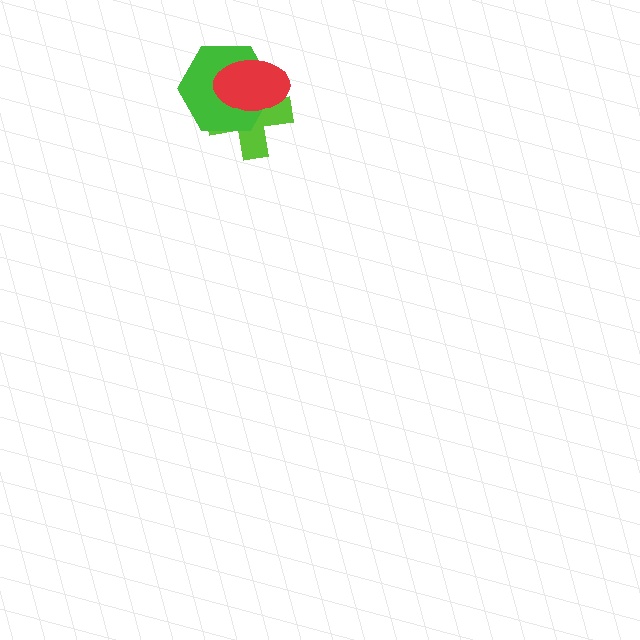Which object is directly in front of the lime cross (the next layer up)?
The green hexagon is directly in front of the lime cross.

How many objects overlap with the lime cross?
2 objects overlap with the lime cross.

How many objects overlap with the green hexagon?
2 objects overlap with the green hexagon.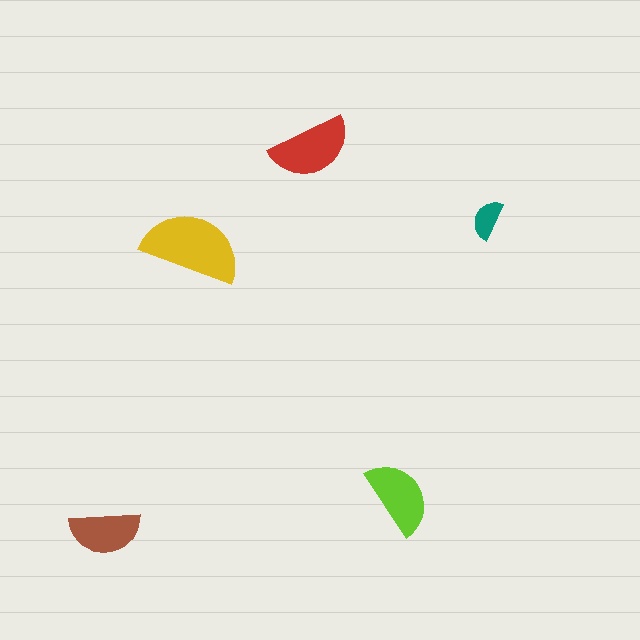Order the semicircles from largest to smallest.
the yellow one, the red one, the lime one, the brown one, the teal one.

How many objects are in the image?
There are 5 objects in the image.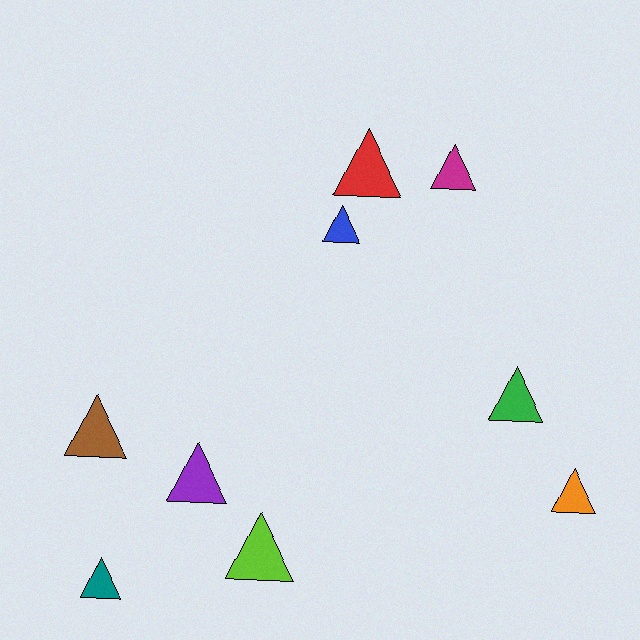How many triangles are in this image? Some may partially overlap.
There are 9 triangles.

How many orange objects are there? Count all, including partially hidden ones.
There is 1 orange object.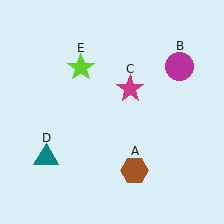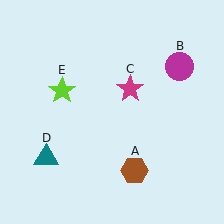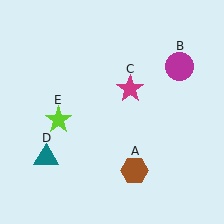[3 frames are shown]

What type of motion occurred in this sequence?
The lime star (object E) rotated counterclockwise around the center of the scene.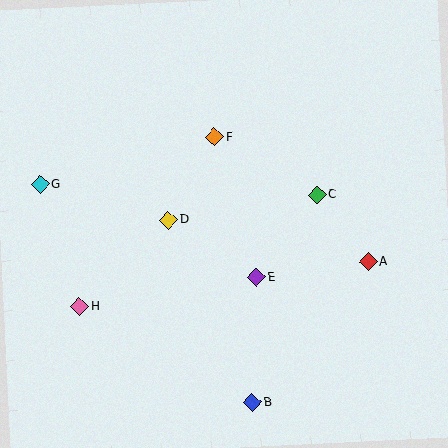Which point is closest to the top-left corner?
Point G is closest to the top-left corner.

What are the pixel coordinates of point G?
Point G is at (40, 185).